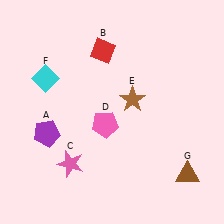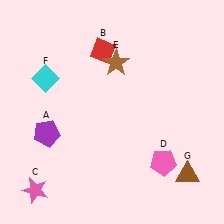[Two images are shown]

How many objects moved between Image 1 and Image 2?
3 objects moved between the two images.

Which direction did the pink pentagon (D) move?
The pink pentagon (D) moved right.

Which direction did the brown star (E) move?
The brown star (E) moved up.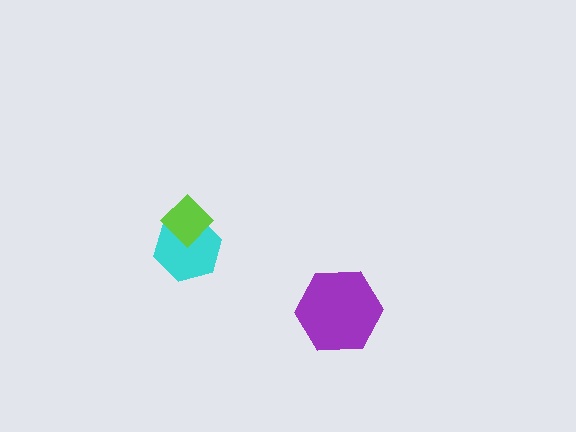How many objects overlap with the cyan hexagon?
1 object overlaps with the cyan hexagon.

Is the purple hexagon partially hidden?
No, no other shape covers it.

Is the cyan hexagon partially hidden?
Yes, it is partially covered by another shape.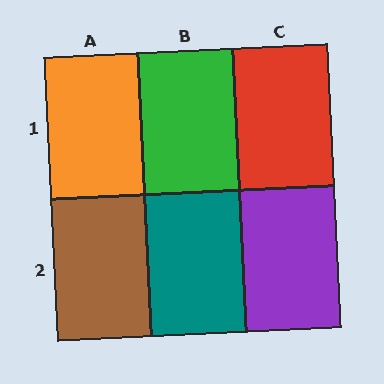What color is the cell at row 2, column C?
Purple.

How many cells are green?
1 cell is green.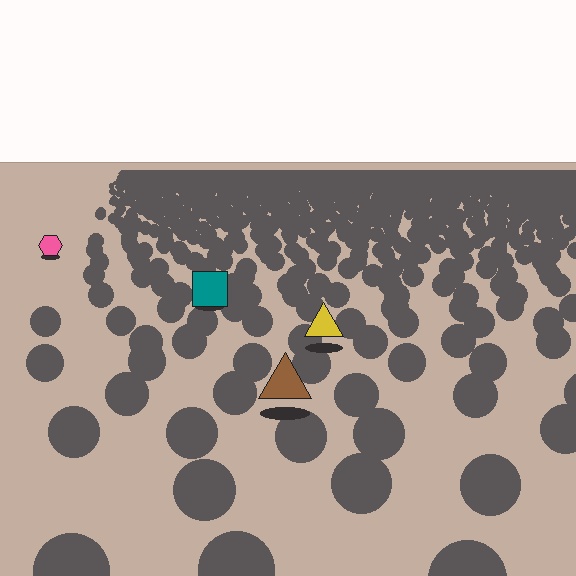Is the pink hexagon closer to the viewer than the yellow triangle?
No. The yellow triangle is closer — you can tell from the texture gradient: the ground texture is coarser near it.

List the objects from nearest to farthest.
From nearest to farthest: the brown triangle, the yellow triangle, the teal square, the pink hexagon.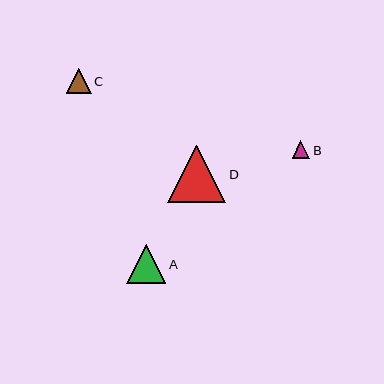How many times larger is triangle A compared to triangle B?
Triangle A is approximately 2.2 times the size of triangle B.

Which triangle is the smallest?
Triangle B is the smallest with a size of approximately 18 pixels.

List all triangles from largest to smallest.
From largest to smallest: D, A, C, B.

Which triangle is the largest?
Triangle D is the largest with a size of approximately 58 pixels.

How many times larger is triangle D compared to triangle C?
Triangle D is approximately 2.3 times the size of triangle C.